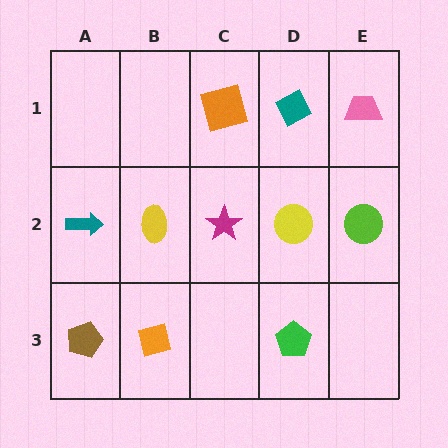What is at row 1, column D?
A teal diamond.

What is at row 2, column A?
A teal arrow.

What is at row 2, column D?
A yellow circle.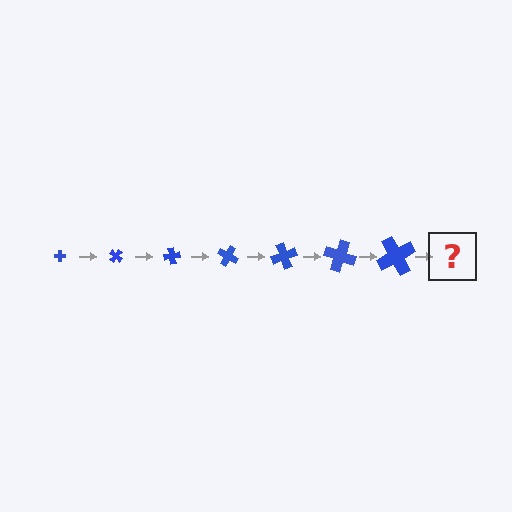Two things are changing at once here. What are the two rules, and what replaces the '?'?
The two rules are that the cross grows larger each step and it rotates 40 degrees each step. The '?' should be a cross, larger than the previous one and rotated 280 degrees from the start.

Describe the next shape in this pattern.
It should be a cross, larger than the previous one and rotated 280 degrees from the start.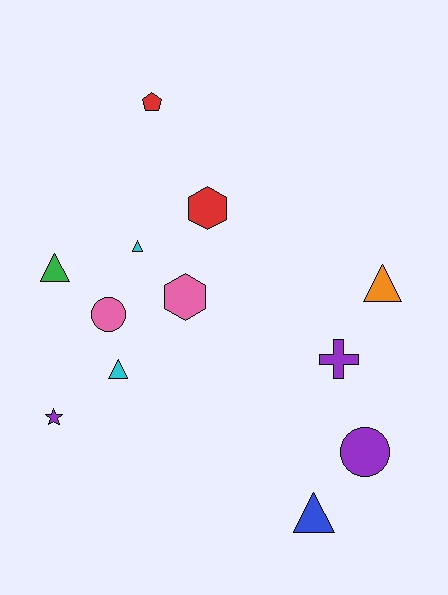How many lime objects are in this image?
There are no lime objects.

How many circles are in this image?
There are 2 circles.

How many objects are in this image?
There are 12 objects.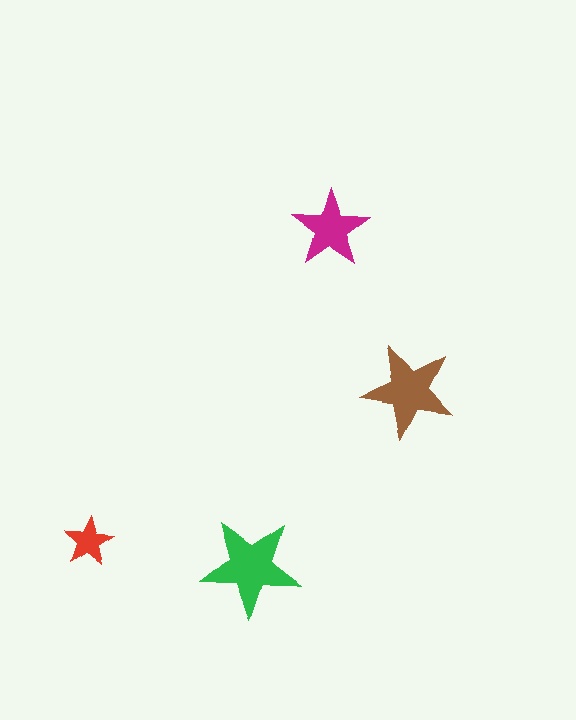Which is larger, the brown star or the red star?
The brown one.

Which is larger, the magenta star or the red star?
The magenta one.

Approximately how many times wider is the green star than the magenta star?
About 1.5 times wider.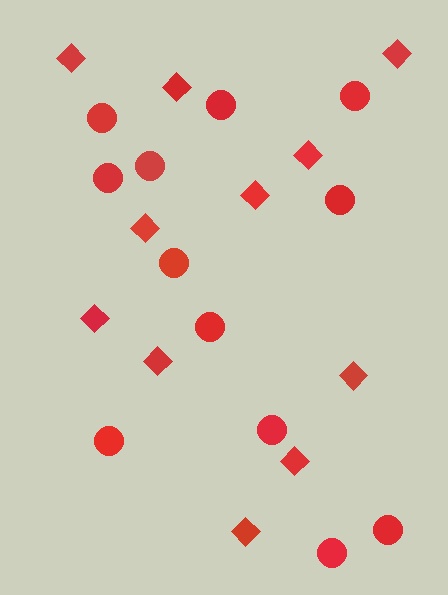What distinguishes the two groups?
There are 2 groups: one group of diamonds (11) and one group of circles (12).